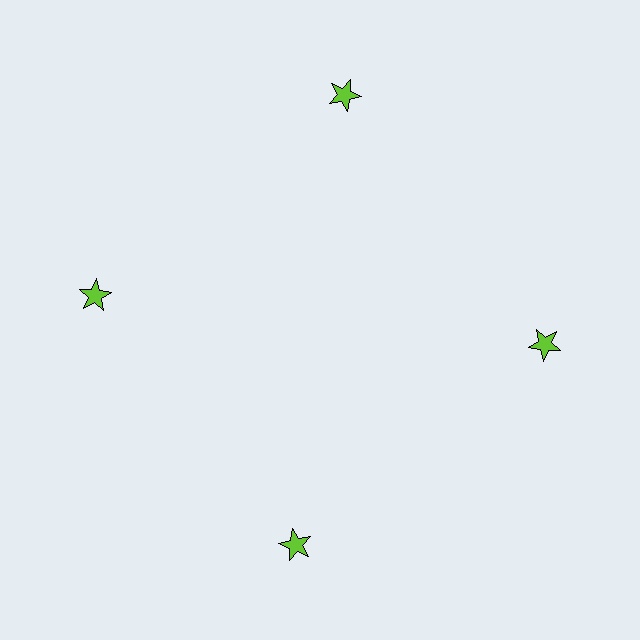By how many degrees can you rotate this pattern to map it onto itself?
The pattern maps onto itself every 90 degrees of rotation.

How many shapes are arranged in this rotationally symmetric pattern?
There are 4 shapes, arranged in 4 groups of 1.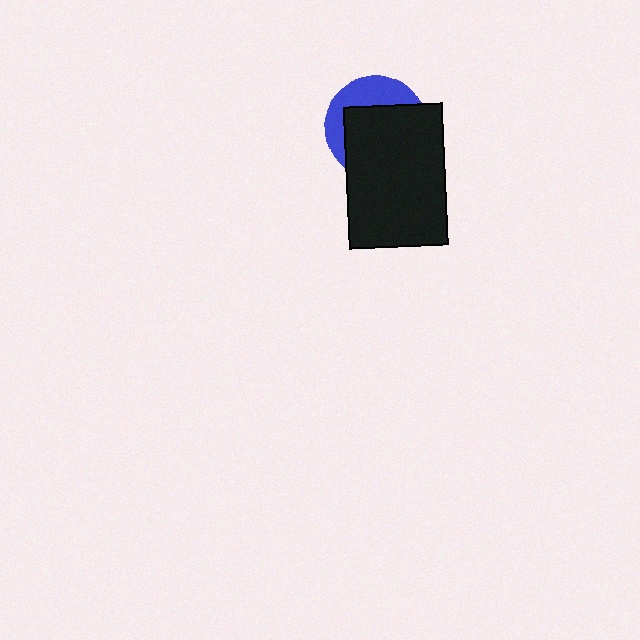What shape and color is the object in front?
The object in front is a black rectangle.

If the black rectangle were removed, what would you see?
You would see the complete blue circle.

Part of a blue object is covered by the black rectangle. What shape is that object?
It is a circle.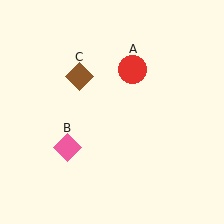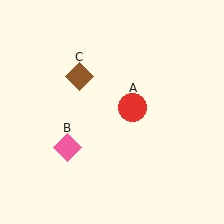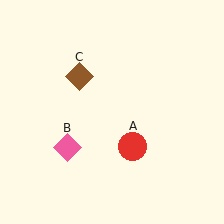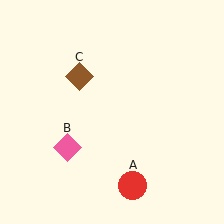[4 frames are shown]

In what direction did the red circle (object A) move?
The red circle (object A) moved down.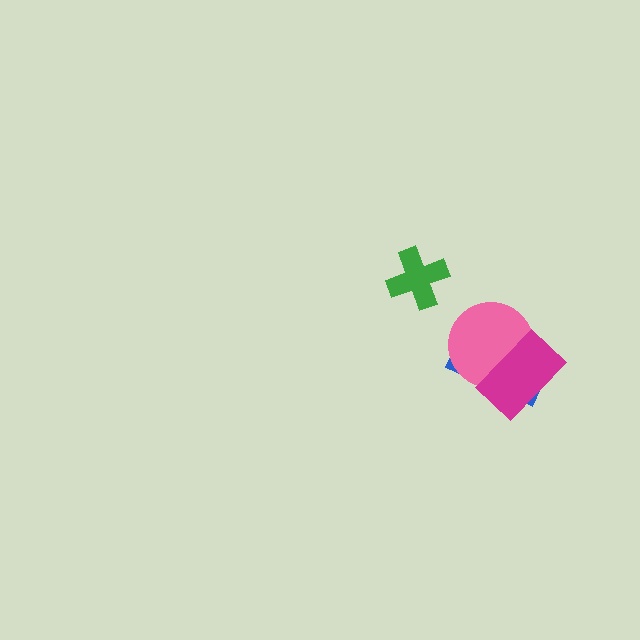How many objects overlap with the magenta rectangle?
2 objects overlap with the magenta rectangle.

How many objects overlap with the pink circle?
2 objects overlap with the pink circle.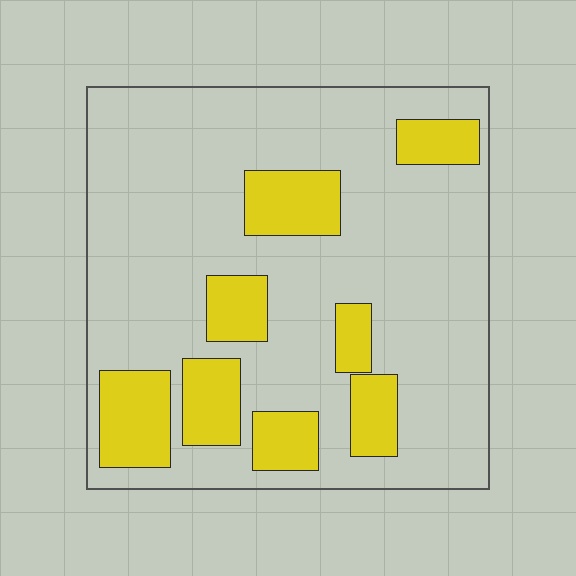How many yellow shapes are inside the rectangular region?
8.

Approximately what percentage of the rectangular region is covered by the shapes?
Approximately 25%.